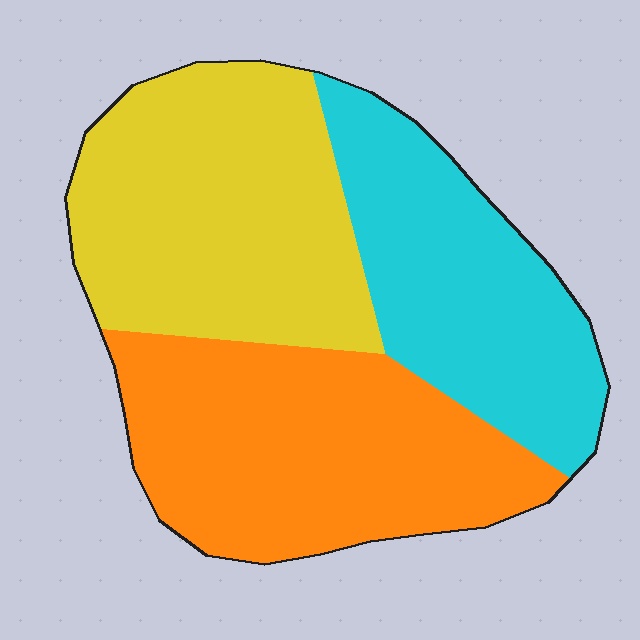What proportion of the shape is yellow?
Yellow covers roughly 35% of the shape.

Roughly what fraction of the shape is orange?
Orange covers 36% of the shape.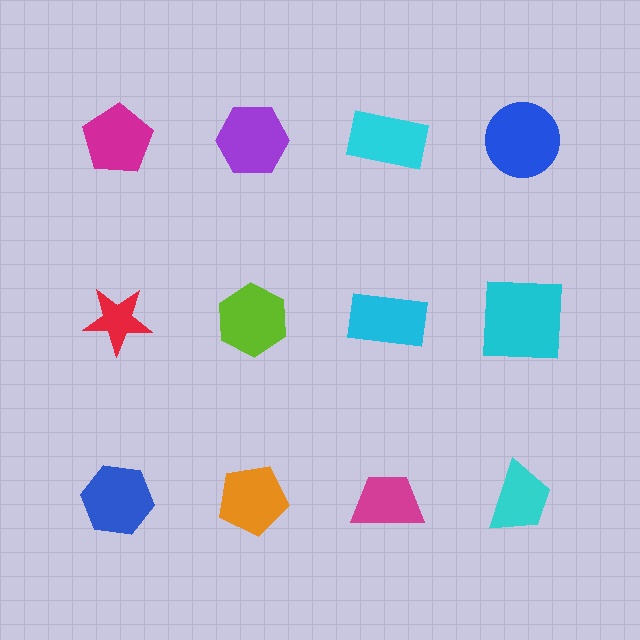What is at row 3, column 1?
A blue hexagon.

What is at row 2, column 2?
A lime hexagon.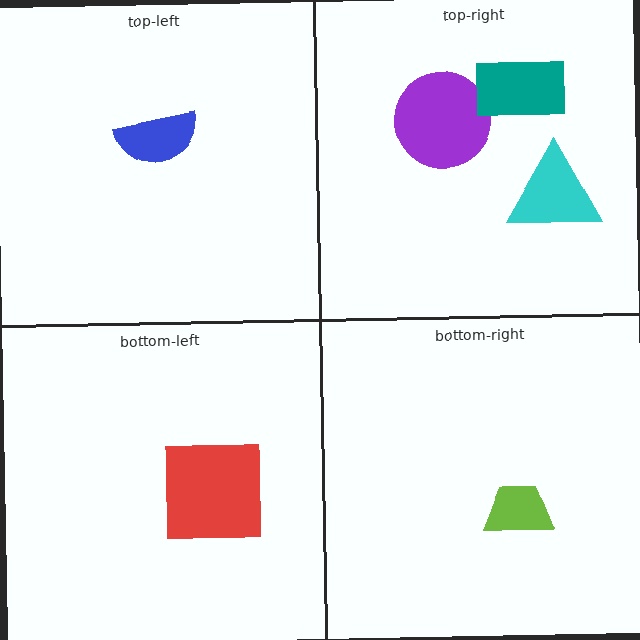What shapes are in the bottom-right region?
The lime trapezoid.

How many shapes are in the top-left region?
1.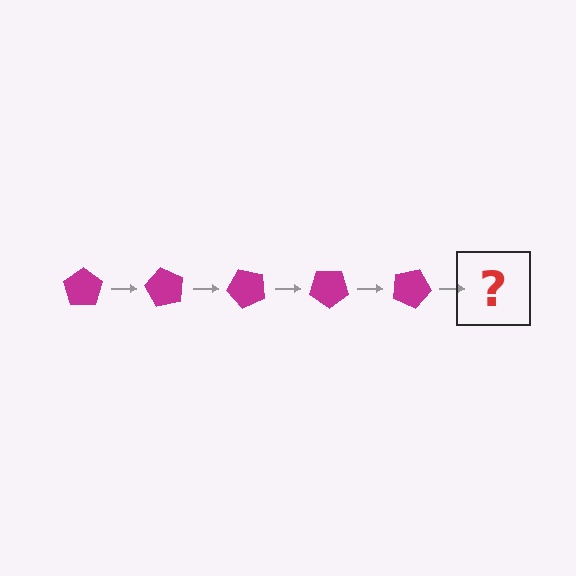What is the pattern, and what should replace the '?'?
The pattern is that the pentagon rotates 60 degrees each step. The '?' should be a magenta pentagon rotated 300 degrees.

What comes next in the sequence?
The next element should be a magenta pentagon rotated 300 degrees.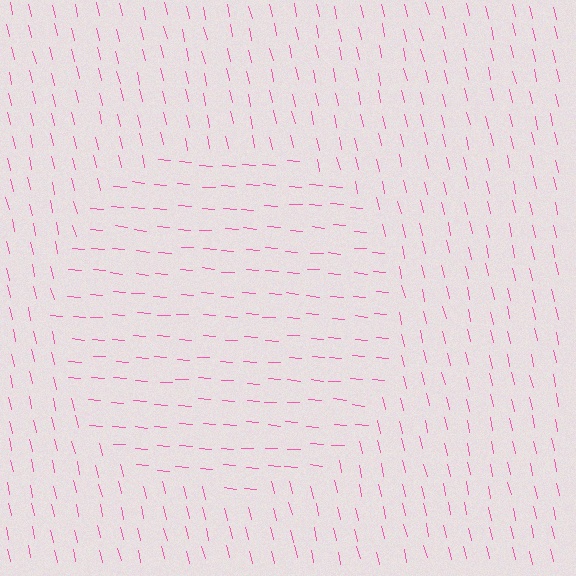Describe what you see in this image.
The image is filled with small pink line segments. A circle region in the image has lines oriented differently from the surrounding lines, creating a visible texture boundary.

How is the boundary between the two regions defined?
The boundary is defined purely by a change in line orientation (approximately 72 degrees difference). All lines are the same color and thickness.